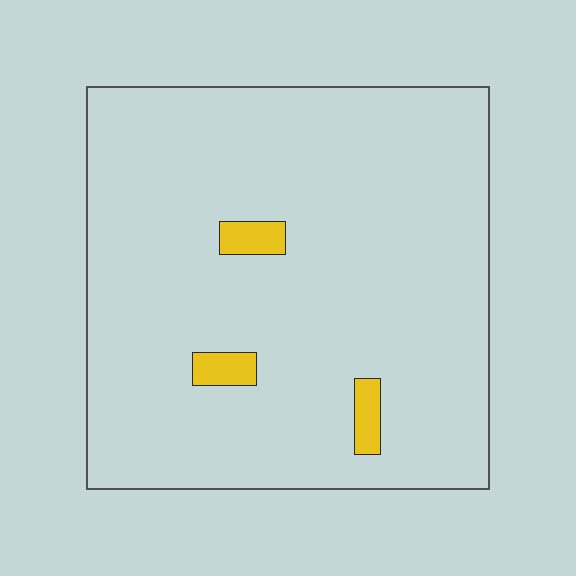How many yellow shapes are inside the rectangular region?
3.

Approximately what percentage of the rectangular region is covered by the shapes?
Approximately 5%.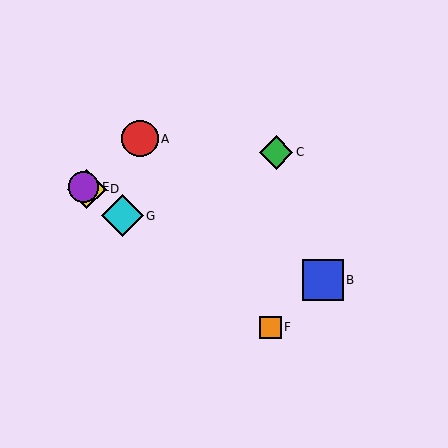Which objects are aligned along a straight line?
Objects D, E, F, G are aligned along a straight line.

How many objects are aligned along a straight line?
4 objects (D, E, F, G) are aligned along a straight line.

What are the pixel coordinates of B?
Object B is at (323, 280).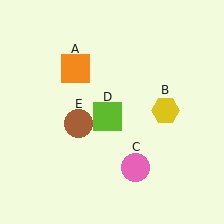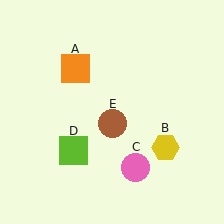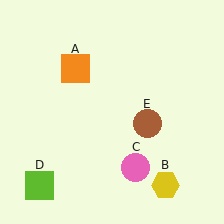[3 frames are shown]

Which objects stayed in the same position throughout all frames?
Orange square (object A) and pink circle (object C) remained stationary.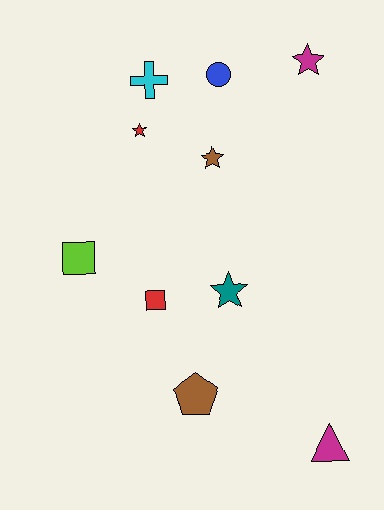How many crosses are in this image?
There is 1 cross.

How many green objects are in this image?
There are no green objects.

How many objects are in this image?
There are 10 objects.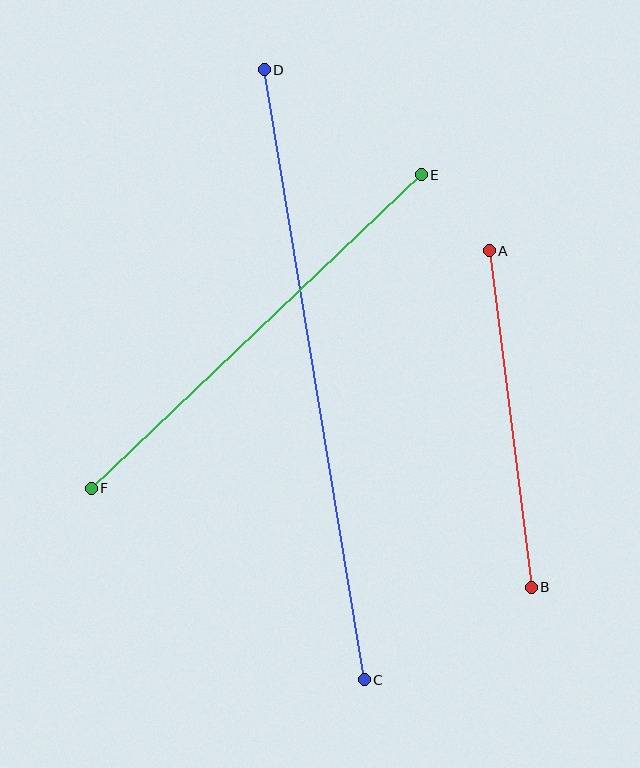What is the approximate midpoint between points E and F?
The midpoint is at approximately (256, 332) pixels.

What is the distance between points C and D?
The distance is approximately 618 pixels.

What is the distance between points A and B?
The distance is approximately 339 pixels.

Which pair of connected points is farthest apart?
Points C and D are farthest apart.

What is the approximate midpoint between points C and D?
The midpoint is at approximately (314, 375) pixels.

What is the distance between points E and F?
The distance is approximately 456 pixels.